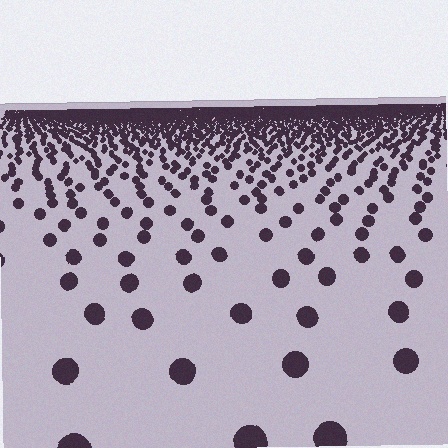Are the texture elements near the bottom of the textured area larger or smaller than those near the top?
Larger. Near the bottom, elements are closer to the viewer and appear at a bigger on-screen size.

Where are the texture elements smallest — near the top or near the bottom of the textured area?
Near the top.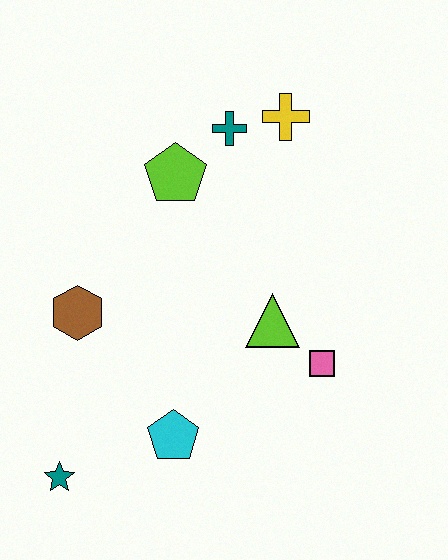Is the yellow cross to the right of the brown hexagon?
Yes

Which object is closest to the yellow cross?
The teal cross is closest to the yellow cross.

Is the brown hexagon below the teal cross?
Yes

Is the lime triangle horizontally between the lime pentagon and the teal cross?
No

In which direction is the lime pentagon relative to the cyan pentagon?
The lime pentagon is above the cyan pentagon.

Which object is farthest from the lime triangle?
The teal star is farthest from the lime triangle.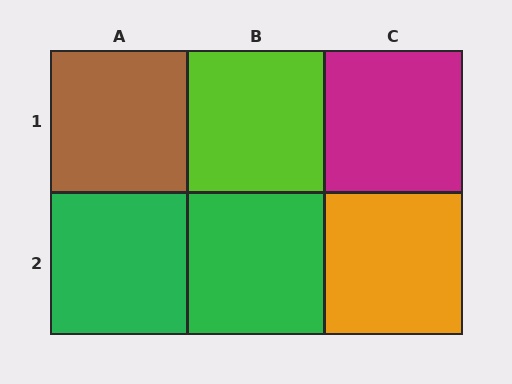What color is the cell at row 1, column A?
Brown.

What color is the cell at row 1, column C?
Magenta.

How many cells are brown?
1 cell is brown.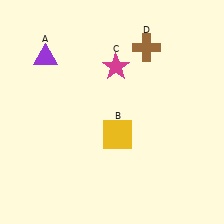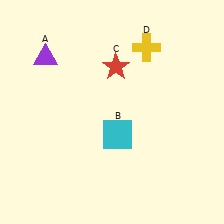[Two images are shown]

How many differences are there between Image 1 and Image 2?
There are 3 differences between the two images.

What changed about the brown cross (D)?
In Image 1, D is brown. In Image 2, it changed to yellow.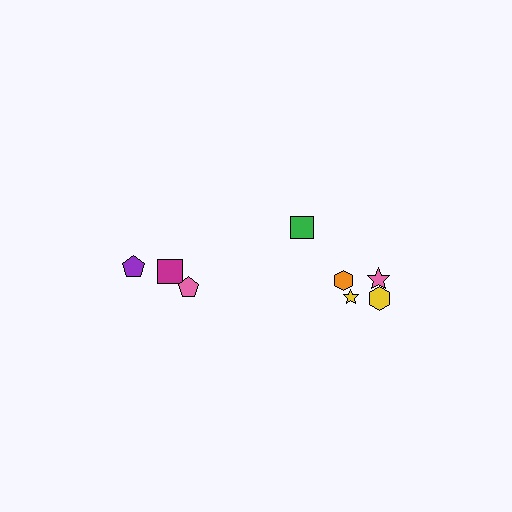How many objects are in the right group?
There are 5 objects.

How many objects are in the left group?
There are 3 objects.